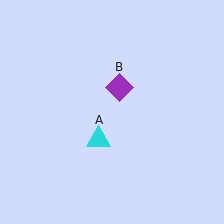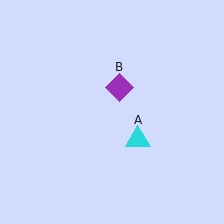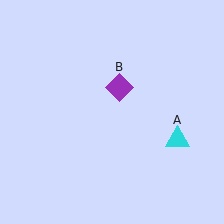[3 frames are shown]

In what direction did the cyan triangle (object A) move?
The cyan triangle (object A) moved right.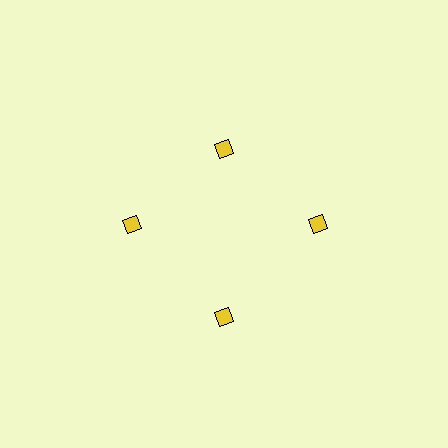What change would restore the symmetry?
The symmetry would be restored by moving it outward, back onto the ring so that all 4 diamonds sit at equal angles and equal distance from the center.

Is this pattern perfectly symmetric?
No. The 4 yellow diamonds are arranged in a ring, but one element near the 12 o'clock position is pulled inward toward the center, breaking the 4-fold rotational symmetry.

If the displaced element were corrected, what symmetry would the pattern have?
It would have 4-fold rotational symmetry — the pattern would map onto itself every 90 degrees.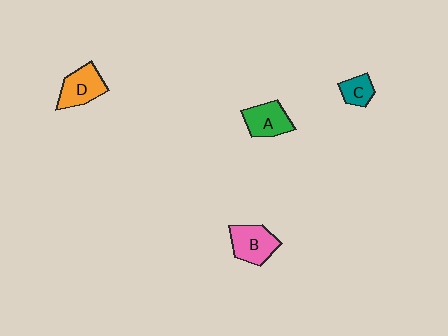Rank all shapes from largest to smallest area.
From largest to smallest: B (pink), D (orange), A (green), C (teal).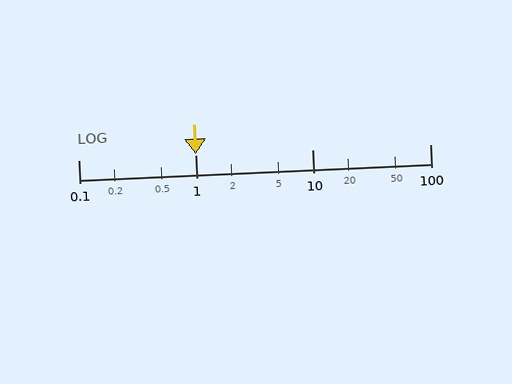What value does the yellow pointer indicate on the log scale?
The pointer indicates approximately 1.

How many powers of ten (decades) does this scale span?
The scale spans 3 decades, from 0.1 to 100.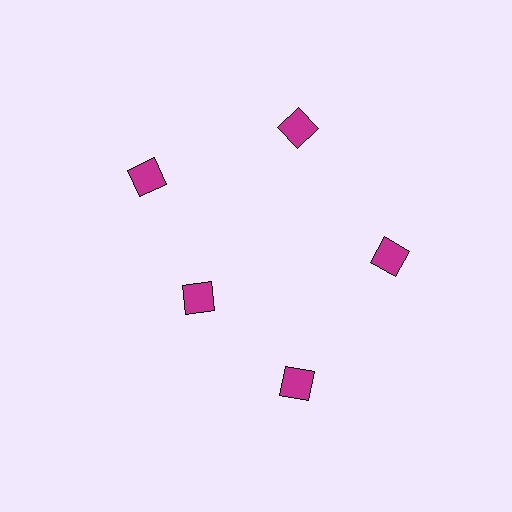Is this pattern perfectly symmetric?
No. The 5 magenta diamonds are arranged in a ring, but one element near the 8 o'clock position is pulled inward toward the center, breaking the 5-fold rotational symmetry.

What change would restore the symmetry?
The symmetry would be restored by moving it outward, back onto the ring so that all 5 diamonds sit at equal angles and equal distance from the center.